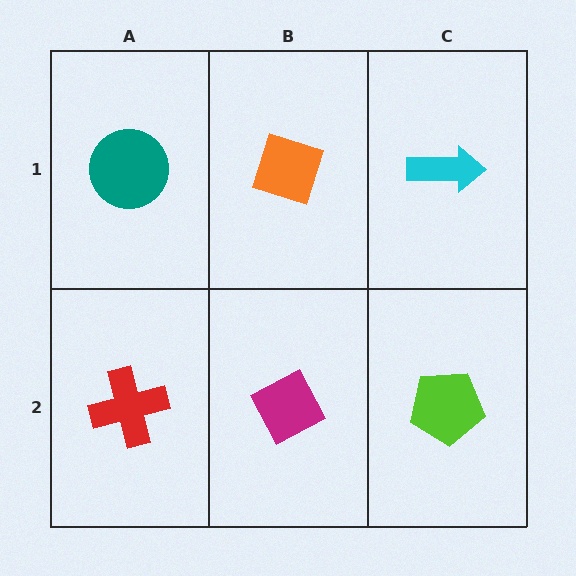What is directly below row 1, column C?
A lime pentagon.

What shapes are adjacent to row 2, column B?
An orange diamond (row 1, column B), a red cross (row 2, column A), a lime pentagon (row 2, column C).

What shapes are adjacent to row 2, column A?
A teal circle (row 1, column A), a magenta diamond (row 2, column B).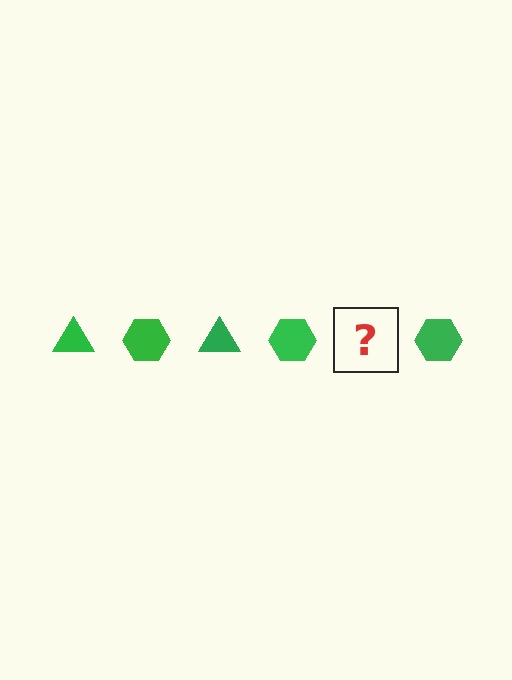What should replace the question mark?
The question mark should be replaced with a green triangle.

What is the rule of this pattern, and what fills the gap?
The rule is that the pattern cycles through triangle, hexagon shapes in green. The gap should be filled with a green triangle.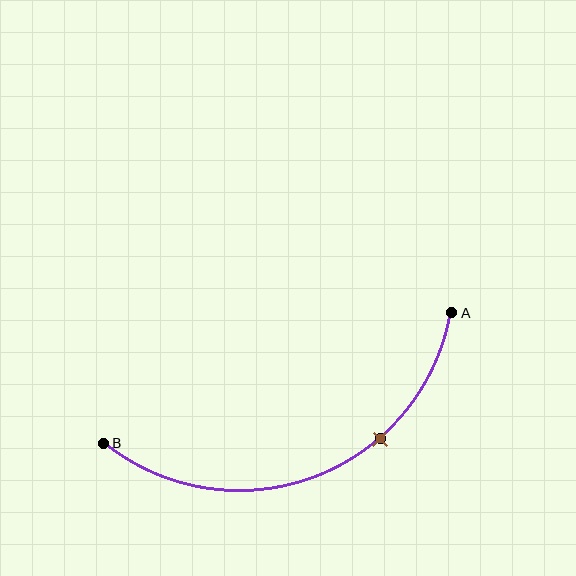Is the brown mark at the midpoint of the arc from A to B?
No. The brown mark lies on the arc but is closer to endpoint A. The arc midpoint would be at the point on the curve equidistant along the arc from both A and B.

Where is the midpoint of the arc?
The arc midpoint is the point on the curve farthest from the straight line joining A and B. It sits below that line.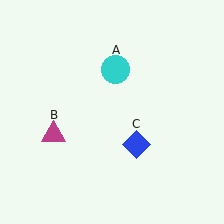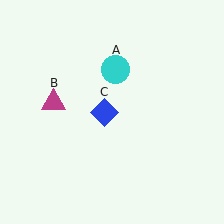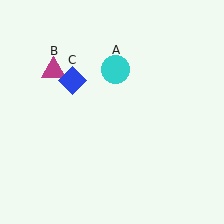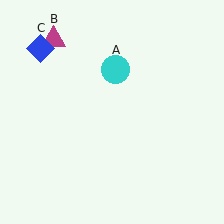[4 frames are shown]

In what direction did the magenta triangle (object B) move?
The magenta triangle (object B) moved up.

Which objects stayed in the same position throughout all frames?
Cyan circle (object A) remained stationary.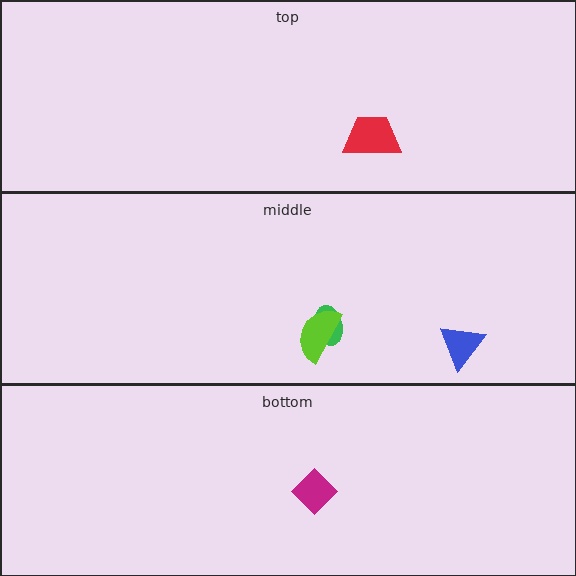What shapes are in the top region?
The red trapezoid.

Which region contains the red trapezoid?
The top region.